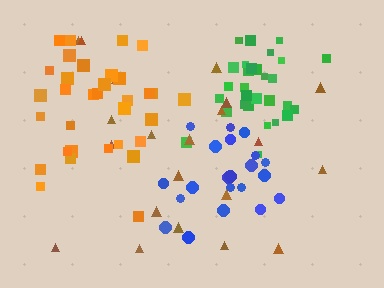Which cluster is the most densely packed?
Green.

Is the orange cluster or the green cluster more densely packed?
Green.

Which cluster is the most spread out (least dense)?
Brown.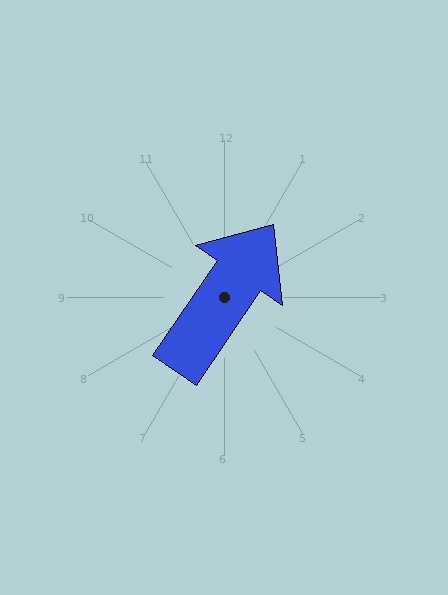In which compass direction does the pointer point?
Northeast.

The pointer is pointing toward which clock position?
Roughly 1 o'clock.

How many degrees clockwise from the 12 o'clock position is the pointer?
Approximately 34 degrees.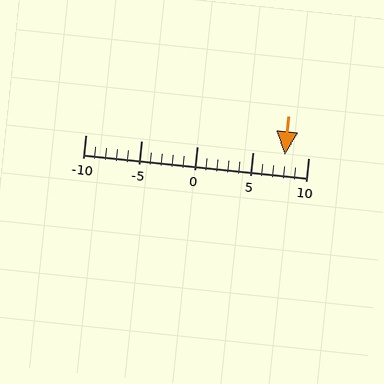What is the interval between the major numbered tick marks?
The major tick marks are spaced 5 units apart.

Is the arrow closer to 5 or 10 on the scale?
The arrow is closer to 10.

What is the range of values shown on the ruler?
The ruler shows values from -10 to 10.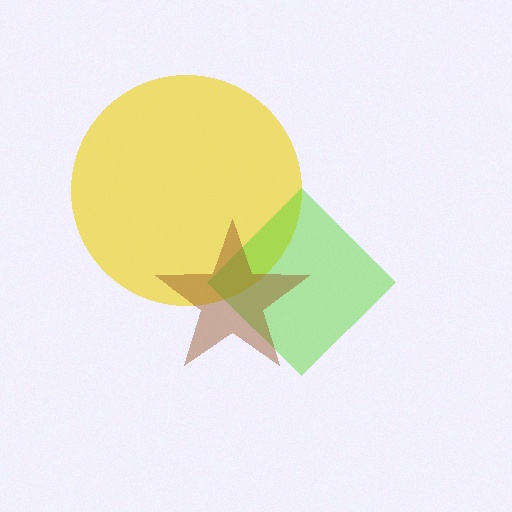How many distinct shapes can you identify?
There are 3 distinct shapes: a yellow circle, a lime diamond, a brown star.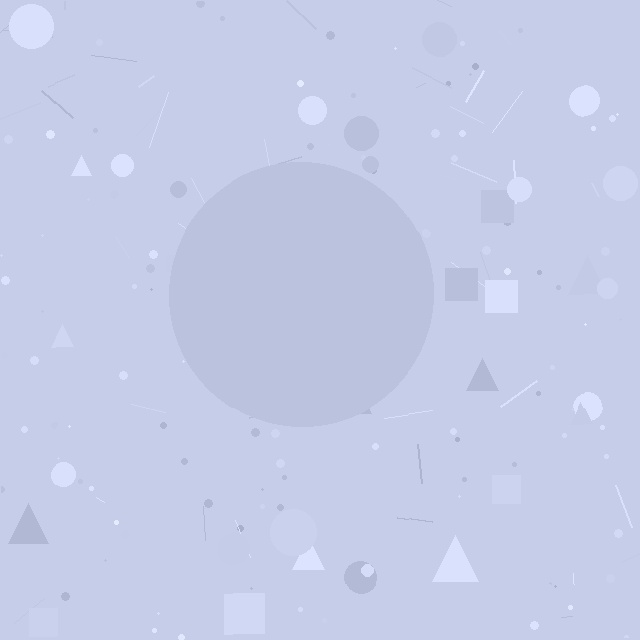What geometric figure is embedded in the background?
A circle is embedded in the background.